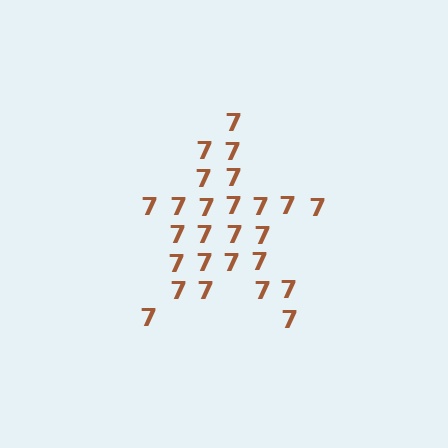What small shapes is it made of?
It is made of small digit 7's.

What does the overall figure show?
The overall figure shows a star.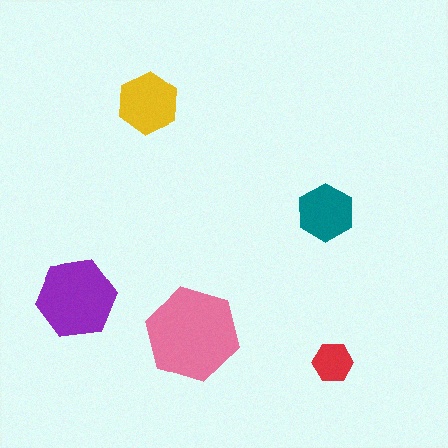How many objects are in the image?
There are 5 objects in the image.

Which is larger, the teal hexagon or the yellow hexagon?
The yellow one.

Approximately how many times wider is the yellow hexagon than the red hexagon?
About 1.5 times wider.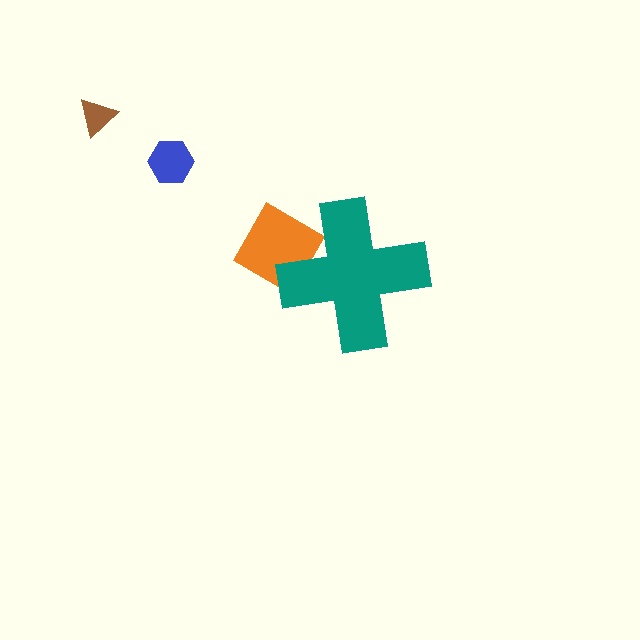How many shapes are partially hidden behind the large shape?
1 shape is partially hidden.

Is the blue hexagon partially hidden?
No, the blue hexagon is fully visible.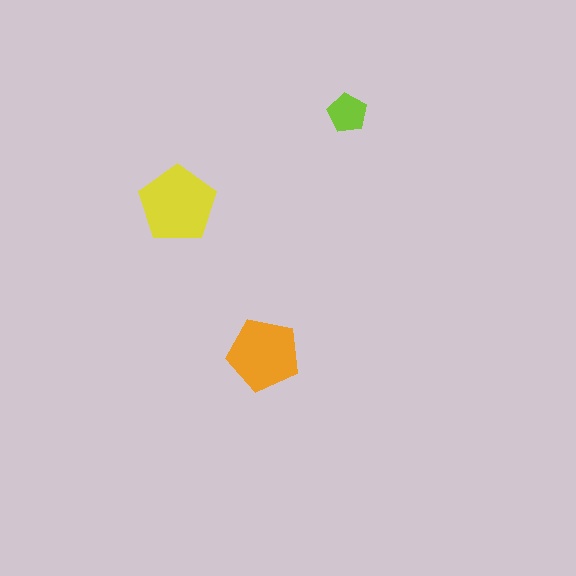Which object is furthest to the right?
The lime pentagon is rightmost.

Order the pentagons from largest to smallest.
the yellow one, the orange one, the lime one.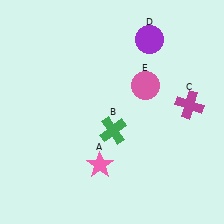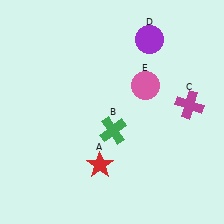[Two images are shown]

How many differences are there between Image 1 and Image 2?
There is 1 difference between the two images.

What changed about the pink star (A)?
In Image 1, A is pink. In Image 2, it changed to red.